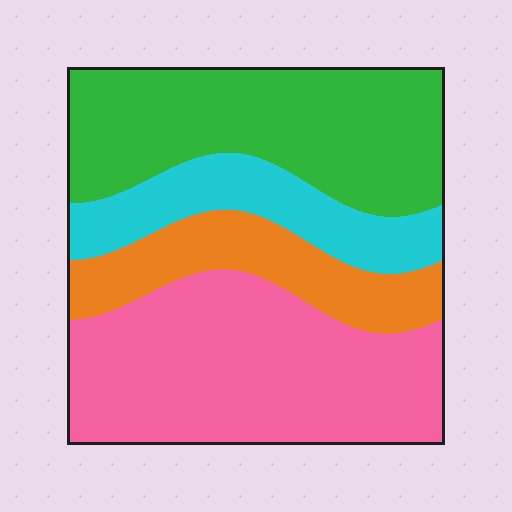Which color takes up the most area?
Pink, at roughly 40%.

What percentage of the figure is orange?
Orange takes up about one sixth (1/6) of the figure.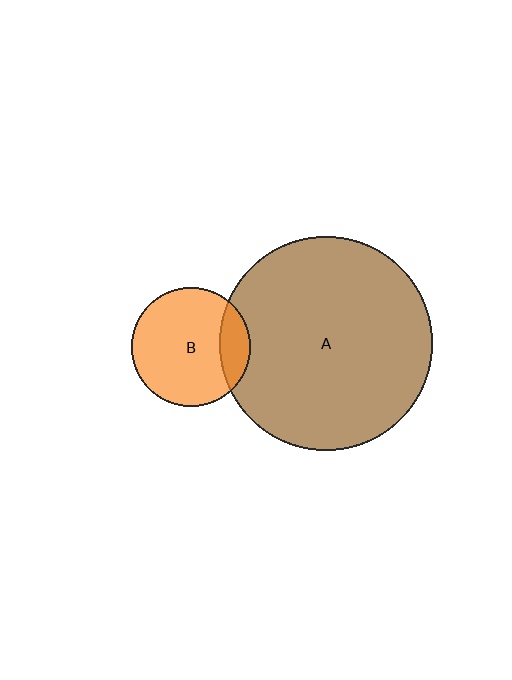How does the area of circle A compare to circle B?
Approximately 3.2 times.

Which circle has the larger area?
Circle A (brown).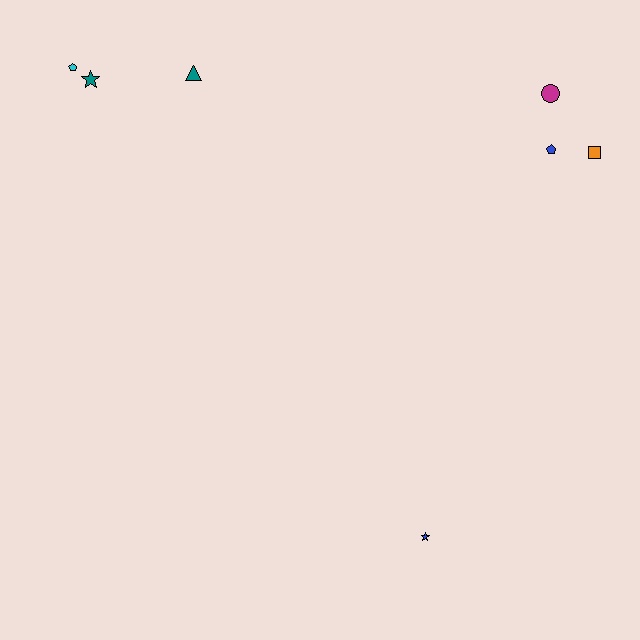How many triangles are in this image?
There is 1 triangle.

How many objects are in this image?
There are 7 objects.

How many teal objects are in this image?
There are 2 teal objects.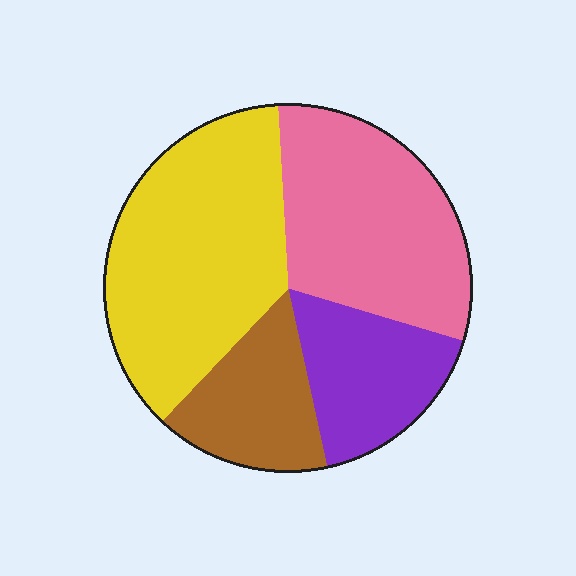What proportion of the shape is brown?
Brown takes up about one sixth (1/6) of the shape.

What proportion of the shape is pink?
Pink takes up about one third (1/3) of the shape.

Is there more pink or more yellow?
Yellow.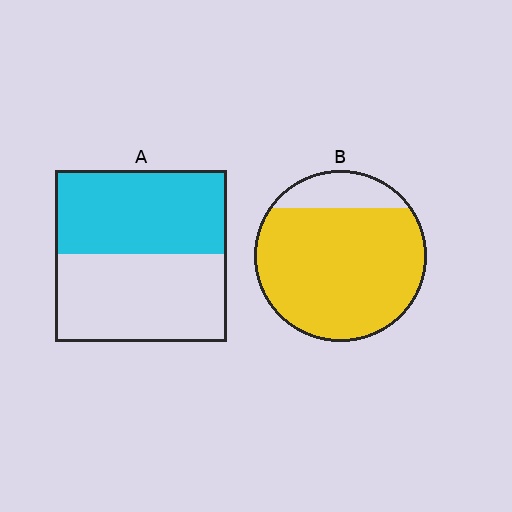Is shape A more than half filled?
Roughly half.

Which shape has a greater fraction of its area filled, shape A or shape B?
Shape B.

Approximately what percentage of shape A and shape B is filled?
A is approximately 50% and B is approximately 85%.